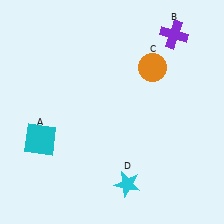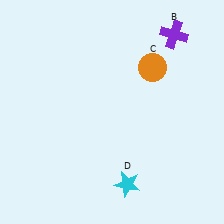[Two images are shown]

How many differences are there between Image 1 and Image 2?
There is 1 difference between the two images.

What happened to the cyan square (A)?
The cyan square (A) was removed in Image 2. It was in the bottom-left area of Image 1.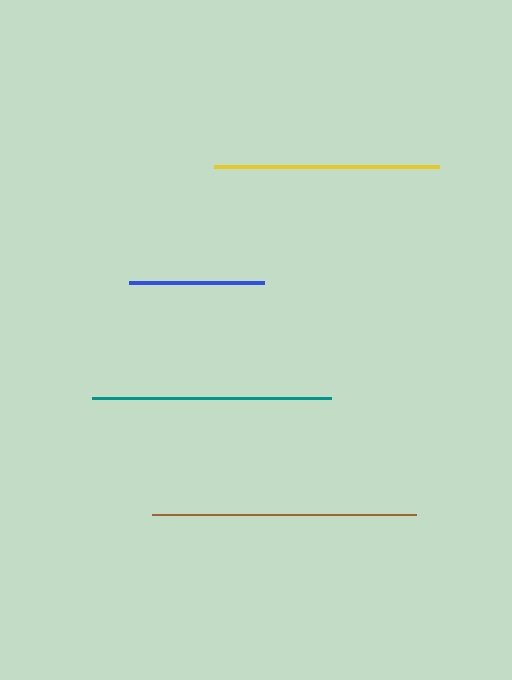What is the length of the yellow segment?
The yellow segment is approximately 225 pixels long.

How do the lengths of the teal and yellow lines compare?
The teal and yellow lines are approximately the same length.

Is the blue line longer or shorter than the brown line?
The brown line is longer than the blue line.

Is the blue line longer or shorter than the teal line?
The teal line is longer than the blue line.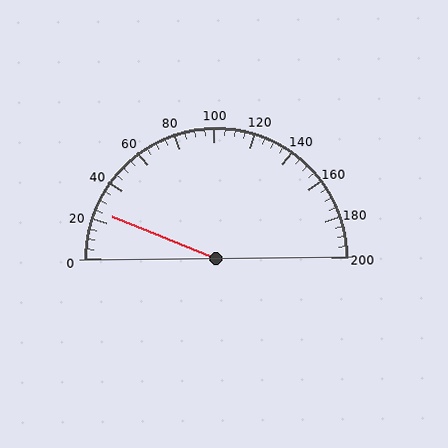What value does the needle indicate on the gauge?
The needle indicates approximately 25.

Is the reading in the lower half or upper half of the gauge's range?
The reading is in the lower half of the range (0 to 200).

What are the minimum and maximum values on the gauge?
The gauge ranges from 0 to 200.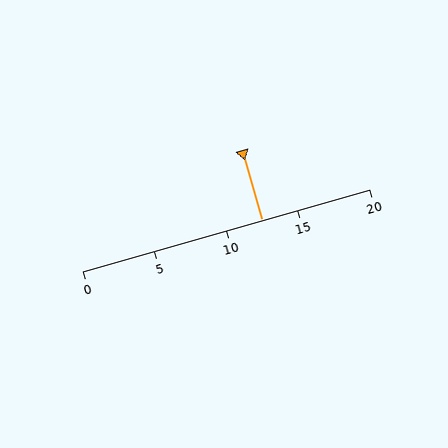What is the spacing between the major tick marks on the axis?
The major ticks are spaced 5 apart.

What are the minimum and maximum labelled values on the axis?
The axis runs from 0 to 20.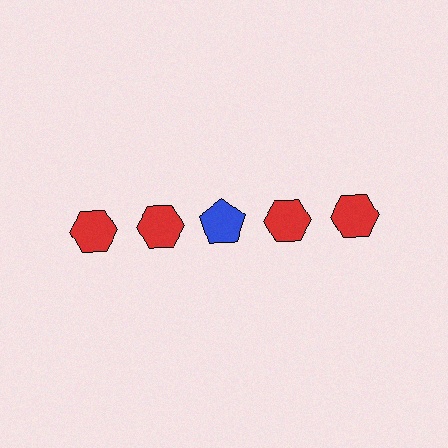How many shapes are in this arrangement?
There are 5 shapes arranged in a grid pattern.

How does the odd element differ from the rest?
It differs in both color (blue instead of red) and shape (pentagon instead of hexagon).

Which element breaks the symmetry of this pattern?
The blue pentagon in the top row, center column breaks the symmetry. All other shapes are red hexagons.